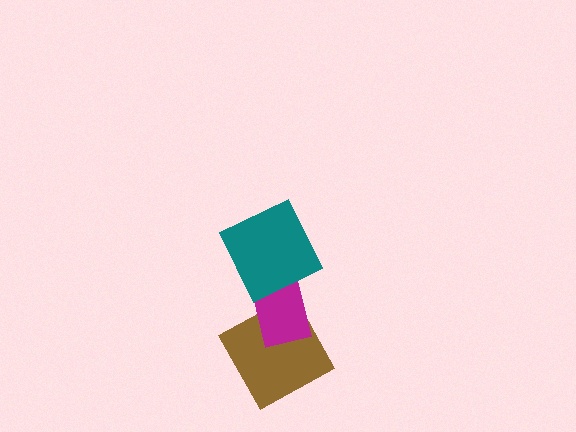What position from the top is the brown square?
The brown square is 3rd from the top.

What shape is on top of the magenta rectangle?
The teal square is on top of the magenta rectangle.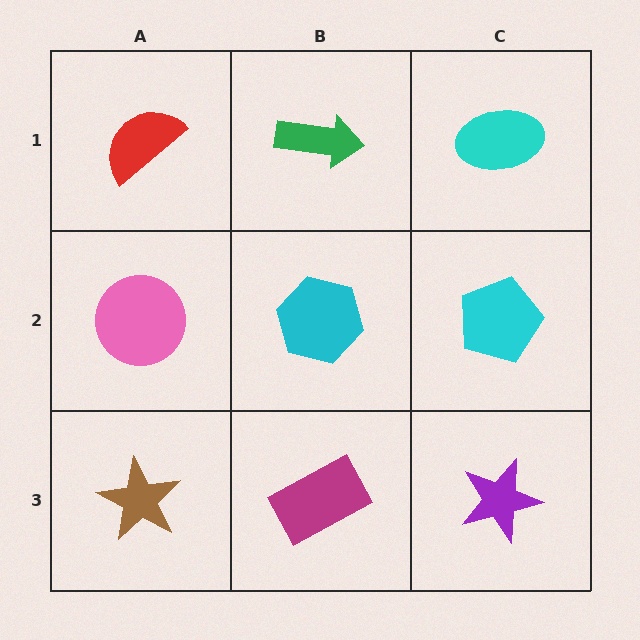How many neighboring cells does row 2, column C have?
3.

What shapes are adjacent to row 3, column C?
A cyan pentagon (row 2, column C), a magenta rectangle (row 3, column B).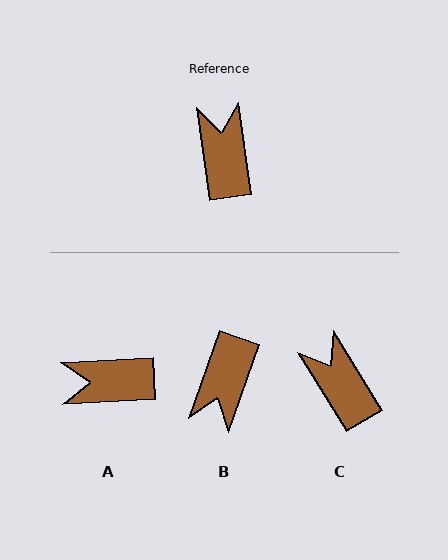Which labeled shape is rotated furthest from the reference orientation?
B, about 152 degrees away.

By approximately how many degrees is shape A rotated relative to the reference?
Approximately 85 degrees counter-clockwise.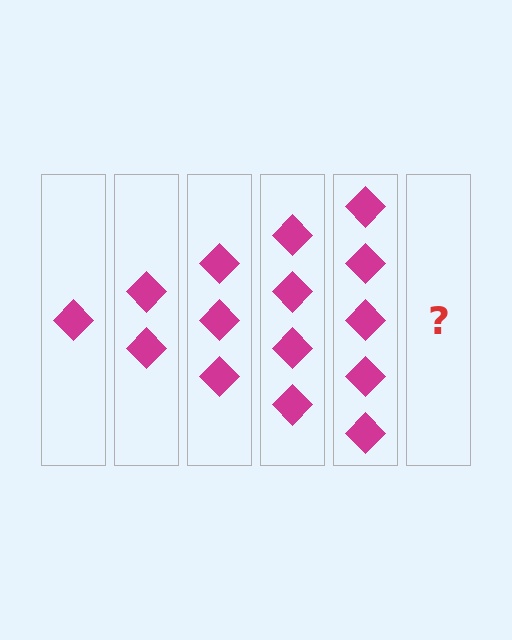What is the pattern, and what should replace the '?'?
The pattern is that each step adds one more diamond. The '?' should be 6 diamonds.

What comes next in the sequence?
The next element should be 6 diamonds.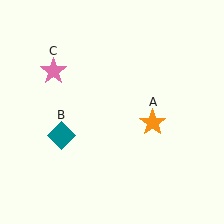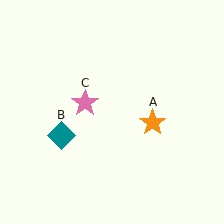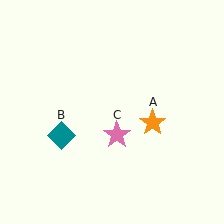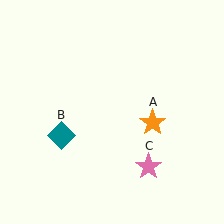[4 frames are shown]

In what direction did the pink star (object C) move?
The pink star (object C) moved down and to the right.